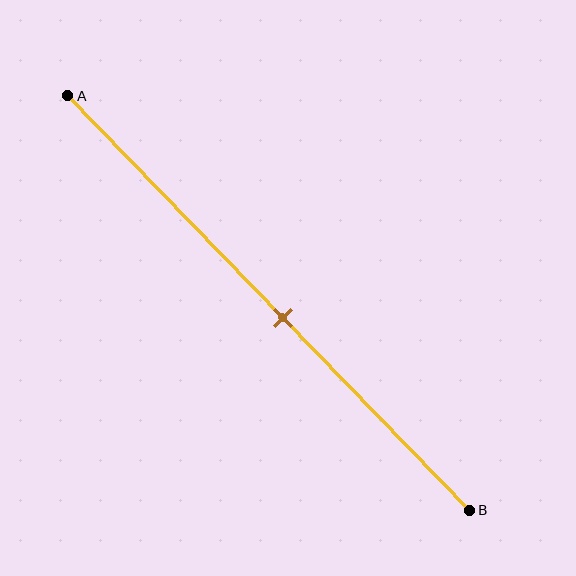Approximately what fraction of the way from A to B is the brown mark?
The brown mark is approximately 55% of the way from A to B.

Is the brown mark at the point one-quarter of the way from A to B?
No, the mark is at about 55% from A, not at the 25% one-quarter point.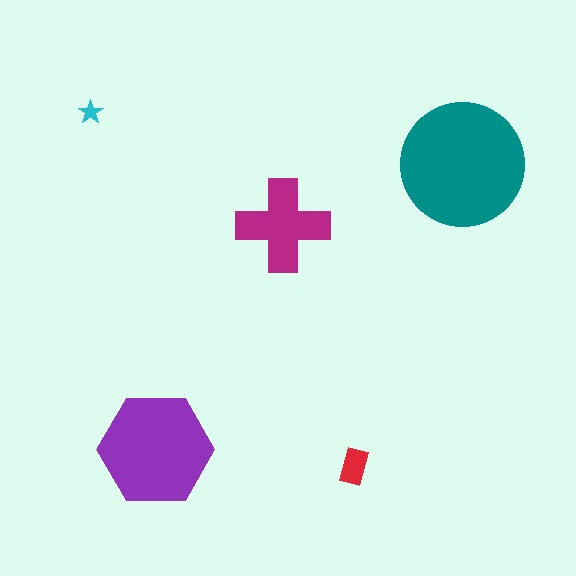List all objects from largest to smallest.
The teal circle, the purple hexagon, the magenta cross, the red rectangle, the cyan star.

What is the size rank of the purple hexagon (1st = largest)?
2nd.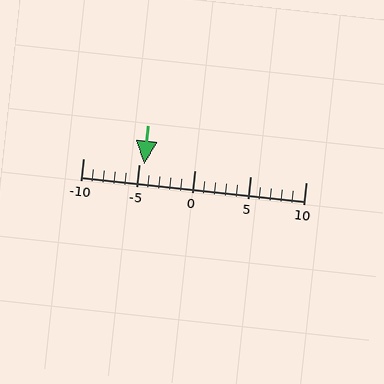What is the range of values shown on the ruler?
The ruler shows values from -10 to 10.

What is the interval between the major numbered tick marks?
The major tick marks are spaced 5 units apart.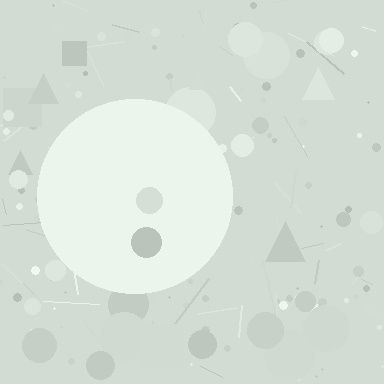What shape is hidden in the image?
A circle is hidden in the image.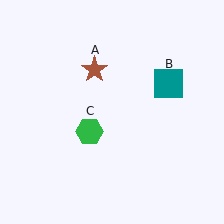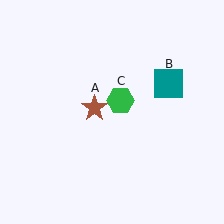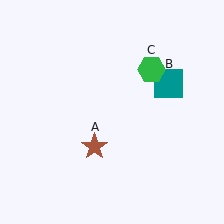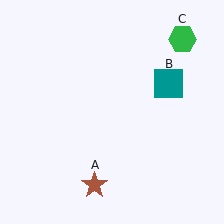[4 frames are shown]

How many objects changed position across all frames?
2 objects changed position: brown star (object A), green hexagon (object C).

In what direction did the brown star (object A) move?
The brown star (object A) moved down.